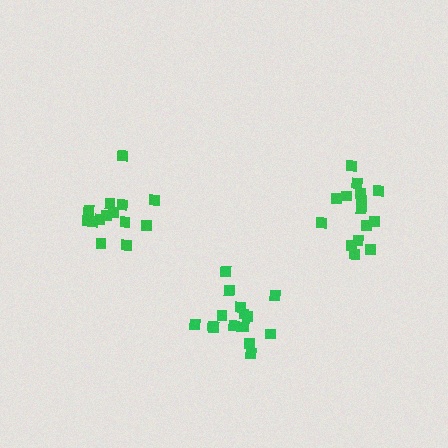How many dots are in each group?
Group 1: 14 dots, Group 2: 15 dots, Group 3: 15 dots (44 total).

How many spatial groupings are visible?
There are 3 spatial groupings.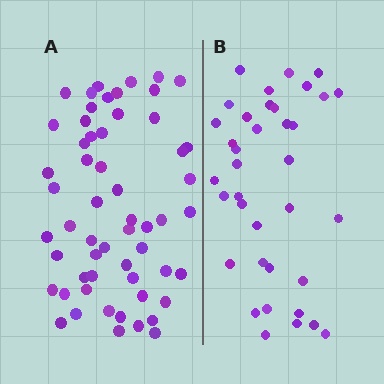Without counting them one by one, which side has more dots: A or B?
Region A (the left region) has more dots.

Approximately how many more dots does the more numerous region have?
Region A has approximately 20 more dots than region B.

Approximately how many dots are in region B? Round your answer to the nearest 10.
About 40 dots. (The exact count is 37, which rounds to 40.)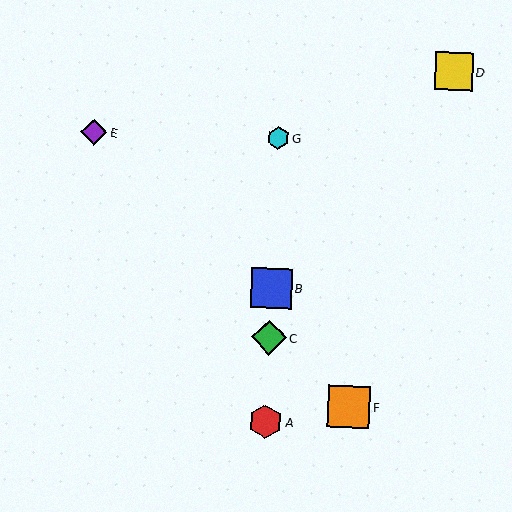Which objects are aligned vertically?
Objects A, B, C, G are aligned vertically.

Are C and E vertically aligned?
No, C is at x≈269 and E is at x≈94.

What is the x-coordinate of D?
Object D is at x≈454.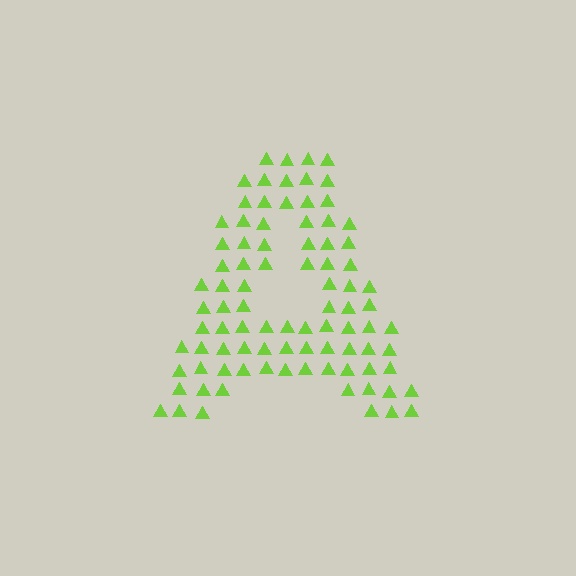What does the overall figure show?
The overall figure shows the letter A.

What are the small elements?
The small elements are triangles.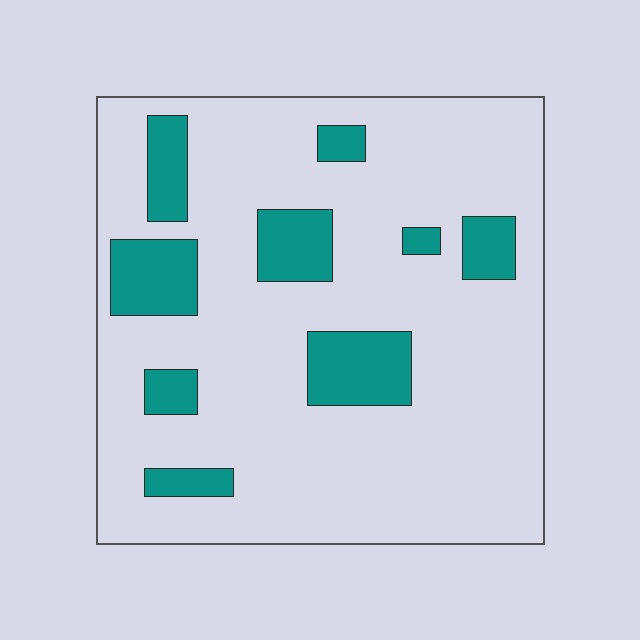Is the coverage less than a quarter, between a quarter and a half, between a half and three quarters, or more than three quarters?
Less than a quarter.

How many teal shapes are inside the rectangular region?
9.